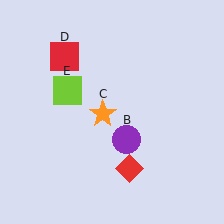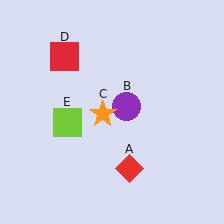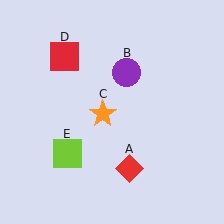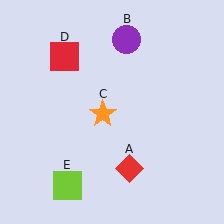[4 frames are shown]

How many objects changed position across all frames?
2 objects changed position: purple circle (object B), lime square (object E).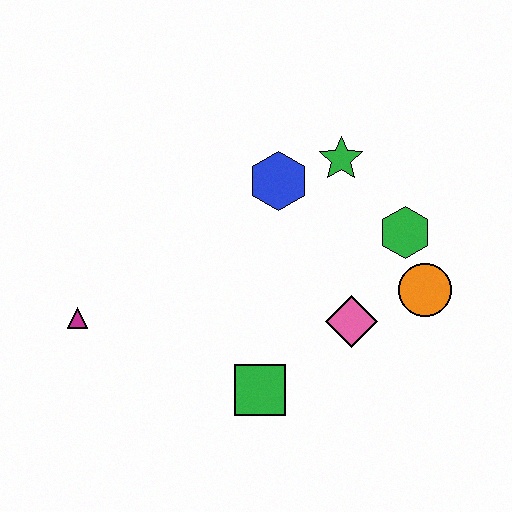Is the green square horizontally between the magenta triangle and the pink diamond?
Yes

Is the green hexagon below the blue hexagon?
Yes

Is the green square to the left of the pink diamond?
Yes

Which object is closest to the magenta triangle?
The green square is closest to the magenta triangle.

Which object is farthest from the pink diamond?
The magenta triangle is farthest from the pink diamond.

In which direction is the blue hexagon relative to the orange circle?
The blue hexagon is to the left of the orange circle.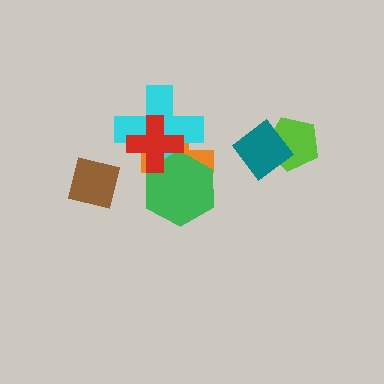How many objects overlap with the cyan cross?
3 objects overlap with the cyan cross.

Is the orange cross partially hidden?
Yes, it is partially covered by another shape.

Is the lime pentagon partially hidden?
Yes, it is partially covered by another shape.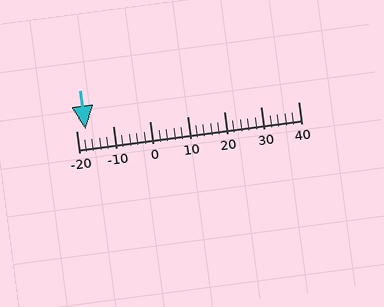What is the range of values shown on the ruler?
The ruler shows values from -20 to 40.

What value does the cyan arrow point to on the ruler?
The cyan arrow points to approximately -18.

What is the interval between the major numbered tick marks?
The major tick marks are spaced 10 units apart.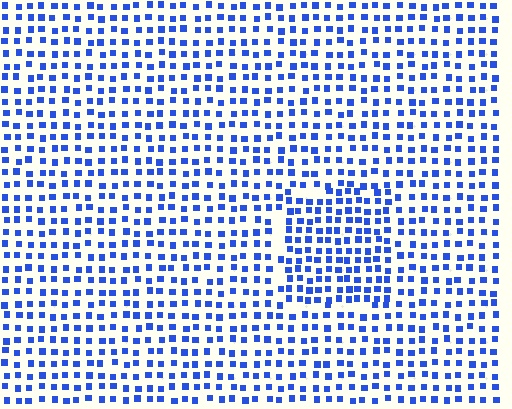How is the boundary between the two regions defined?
The boundary is defined by a change in element density (approximately 1.5x ratio). All elements are the same color, size, and shape.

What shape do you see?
I see a rectangle.